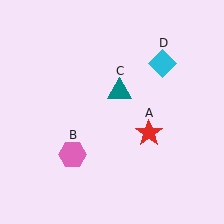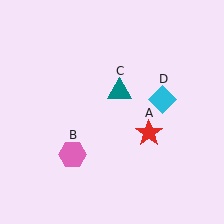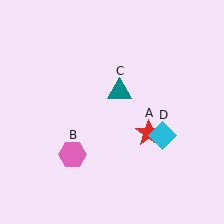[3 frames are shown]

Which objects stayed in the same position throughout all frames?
Red star (object A) and pink hexagon (object B) and teal triangle (object C) remained stationary.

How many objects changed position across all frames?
1 object changed position: cyan diamond (object D).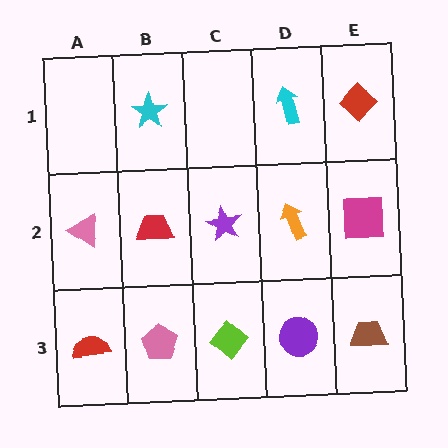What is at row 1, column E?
A red diamond.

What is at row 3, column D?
A purple circle.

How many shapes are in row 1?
3 shapes.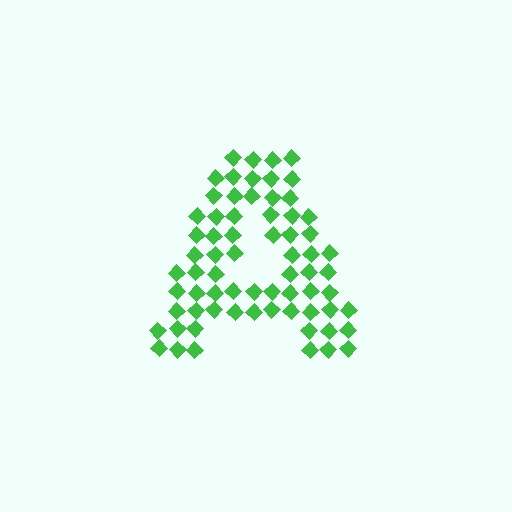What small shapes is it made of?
It is made of small diamonds.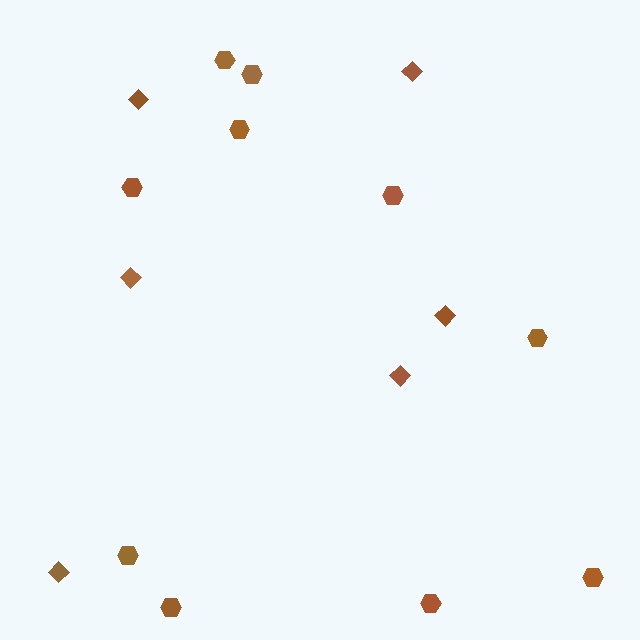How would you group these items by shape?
There are 2 groups: one group of hexagons (10) and one group of diamonds (6).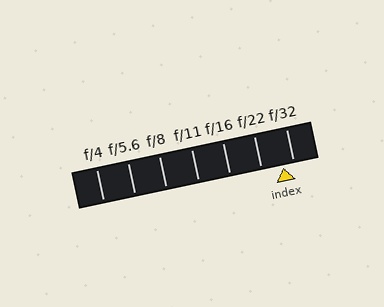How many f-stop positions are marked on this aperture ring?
There are 7 f-stop positions marked.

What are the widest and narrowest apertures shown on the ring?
The widest aperture shown is f/4 and the narrowest is f/32.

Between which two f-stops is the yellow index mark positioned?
The index mark is between f/22 and f/32.